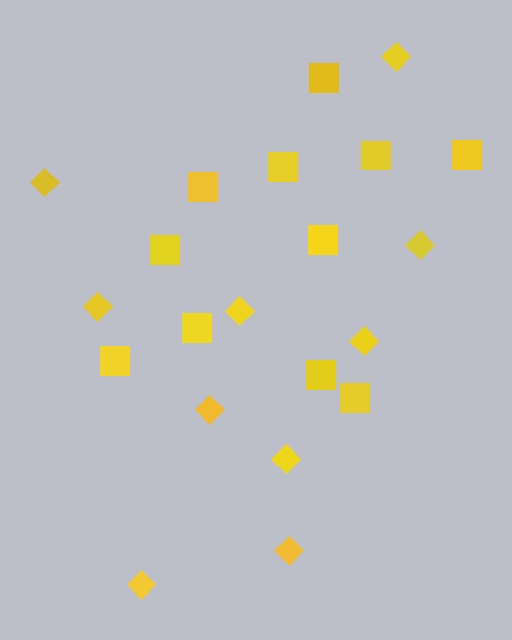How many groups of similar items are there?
There are 2 groups: one group of squares (11) and one group of diamonds (10).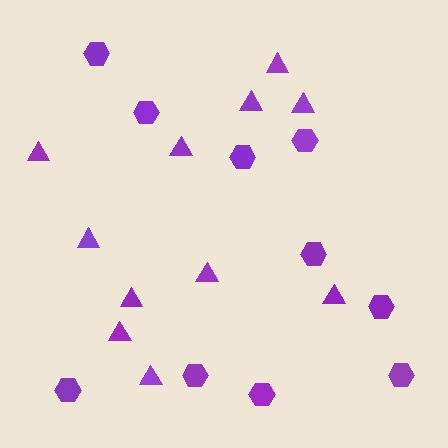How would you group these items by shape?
There are 2 groups: one group of triangles (11) and one group of hexagons (10).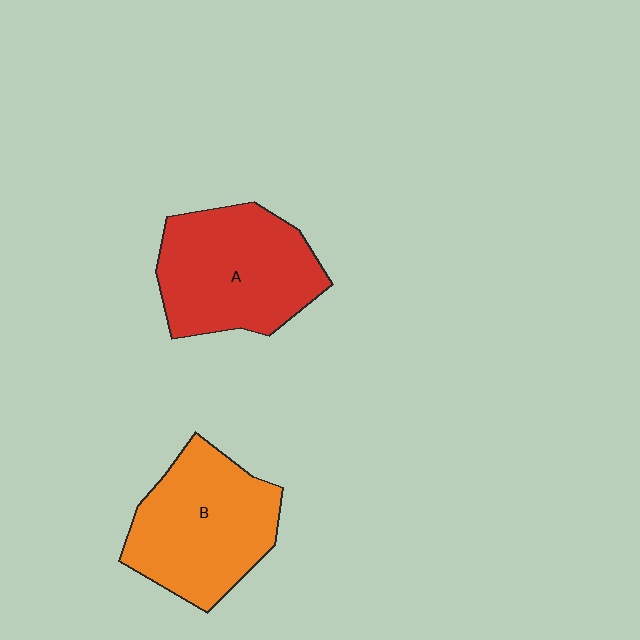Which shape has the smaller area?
Shape B (orange).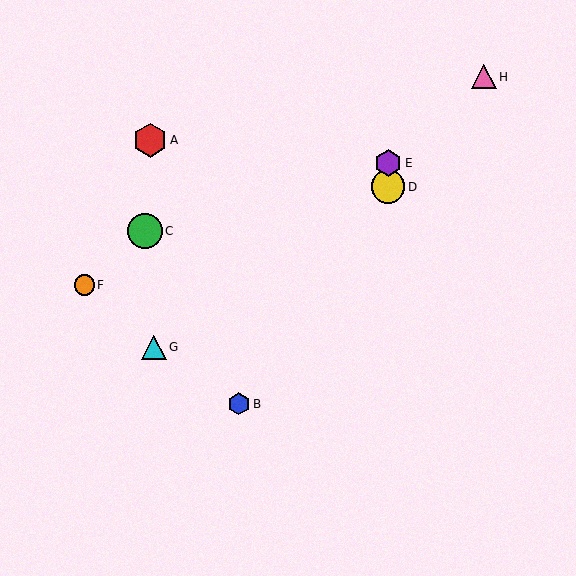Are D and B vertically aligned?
No, D is at x≈388 and B is at x≈239.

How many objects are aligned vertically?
2 objects (D, E) are aligned vertically.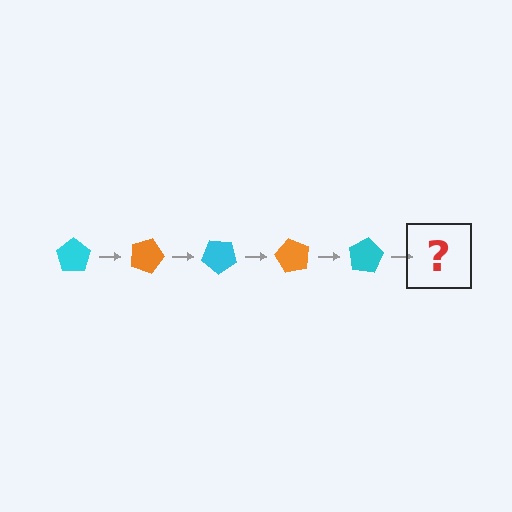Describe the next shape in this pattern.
It should be an orange pentagon, rotated 100 degrees from the start.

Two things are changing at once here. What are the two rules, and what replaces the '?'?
The two rules are that it rotates 20 degrees each step and the color cycles through cyan and orange. The '?' should be an orange pentagon, rotated 100 degrees from the start.